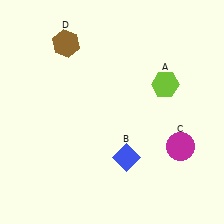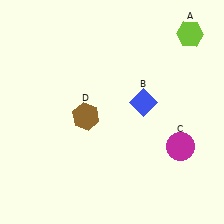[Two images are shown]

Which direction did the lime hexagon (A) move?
The lime hexagon (A) moved up.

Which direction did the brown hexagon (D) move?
The brown hexagon (D) moved down.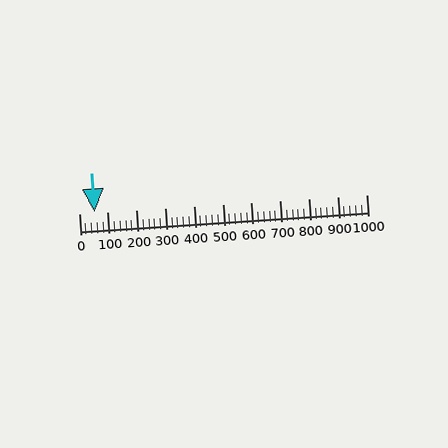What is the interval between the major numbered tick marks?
The major tick marks are spaced 100 units apart.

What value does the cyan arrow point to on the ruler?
The cyan arrow points to approximately 55.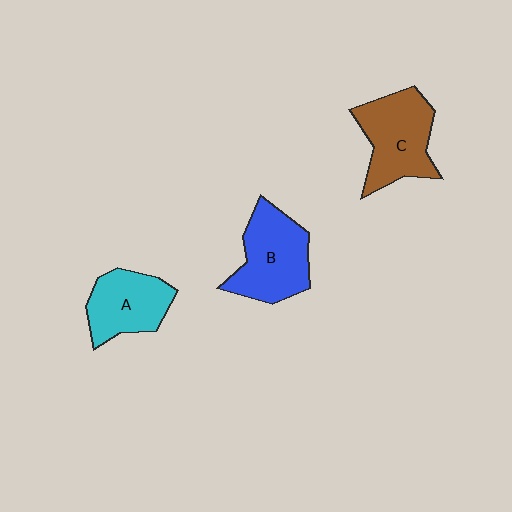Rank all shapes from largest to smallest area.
From largest to smallest: C (brown), B (blue), A (cyan).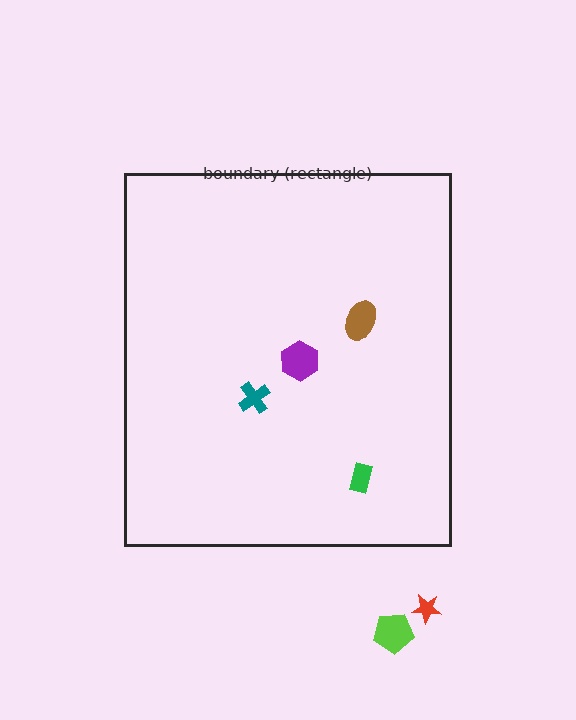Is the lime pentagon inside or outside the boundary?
Outside.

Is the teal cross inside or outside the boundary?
Inside.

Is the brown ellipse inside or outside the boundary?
Inside.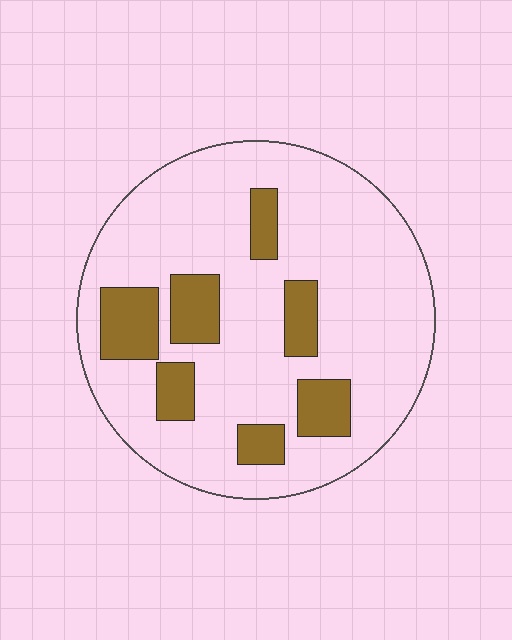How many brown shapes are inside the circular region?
7.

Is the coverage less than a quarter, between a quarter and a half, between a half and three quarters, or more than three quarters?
Less than a quarter.